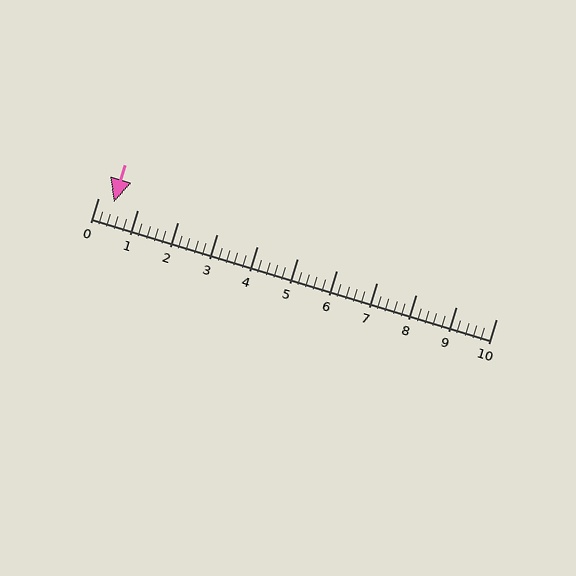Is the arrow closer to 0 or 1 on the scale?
The arrow is closer to 0.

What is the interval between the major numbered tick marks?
The major tick marks are spaced 1 units apart.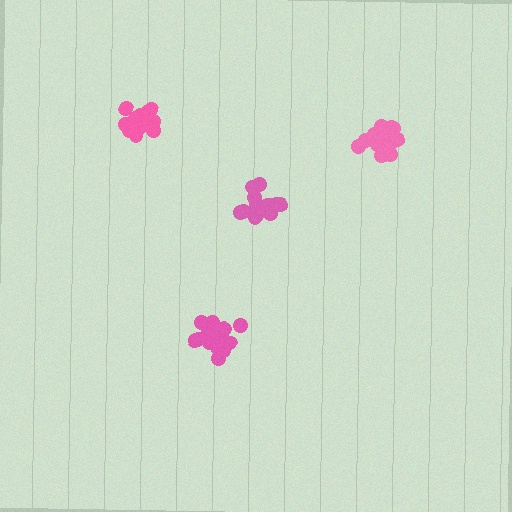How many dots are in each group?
Group 1: 15 dots, Group 2: 18 dots, Group 3: 19 dots, Group 4: 18 dots (70 total).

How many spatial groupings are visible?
There are 4 spatial groupings.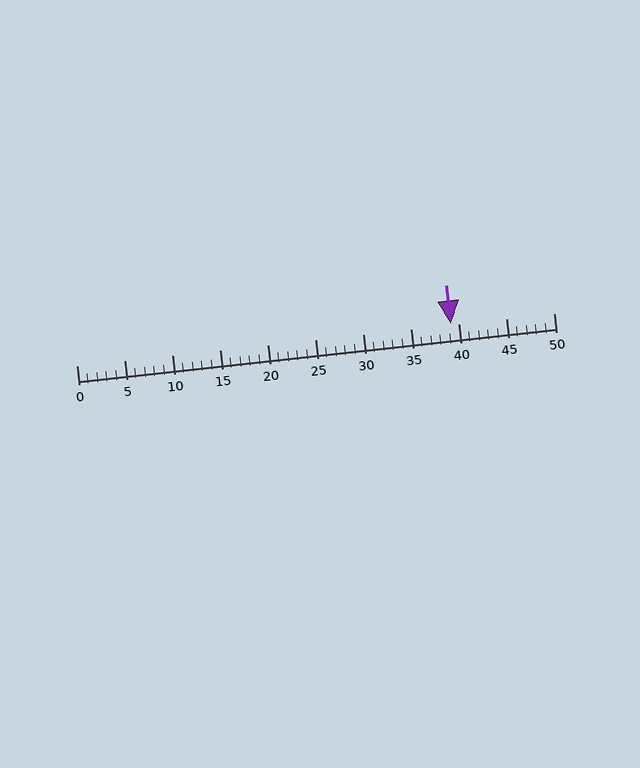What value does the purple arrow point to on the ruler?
The purple arrow points to approximately 39.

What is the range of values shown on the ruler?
The ruler shows values from 0 to 50.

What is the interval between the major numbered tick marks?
The major tick marks are spaced 5 units apart.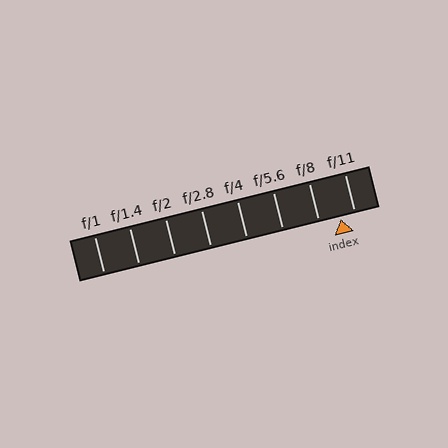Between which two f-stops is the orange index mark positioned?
The index mark is between f/8 and f/11.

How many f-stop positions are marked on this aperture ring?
There are 8 f-stop positions marked.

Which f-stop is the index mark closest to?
The index mark is closest to f/11.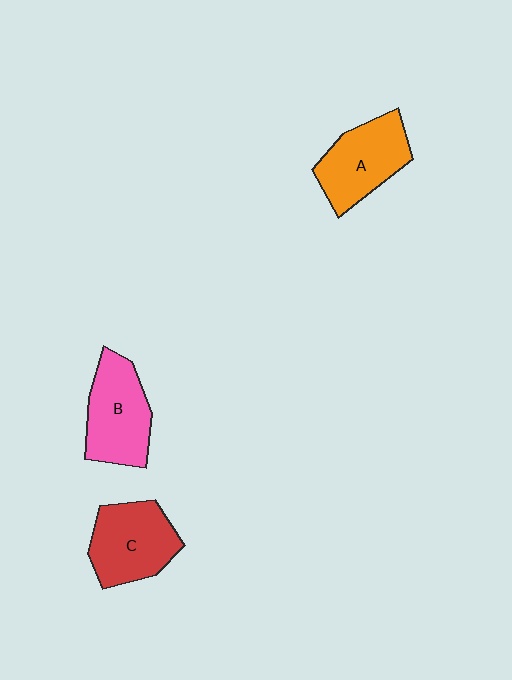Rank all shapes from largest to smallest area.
From largest to smallest: B (pink), C (red), A (orange).